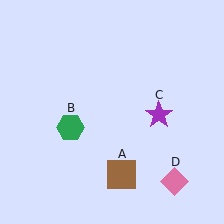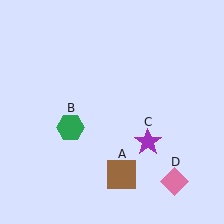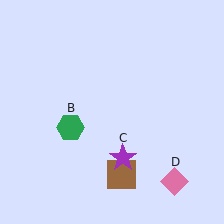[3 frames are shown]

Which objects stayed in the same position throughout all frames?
Brown square (object A) and green hexagon (object B) and pink diamond (object D) remained stationary.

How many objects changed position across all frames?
1 object changed position: purple star (object C).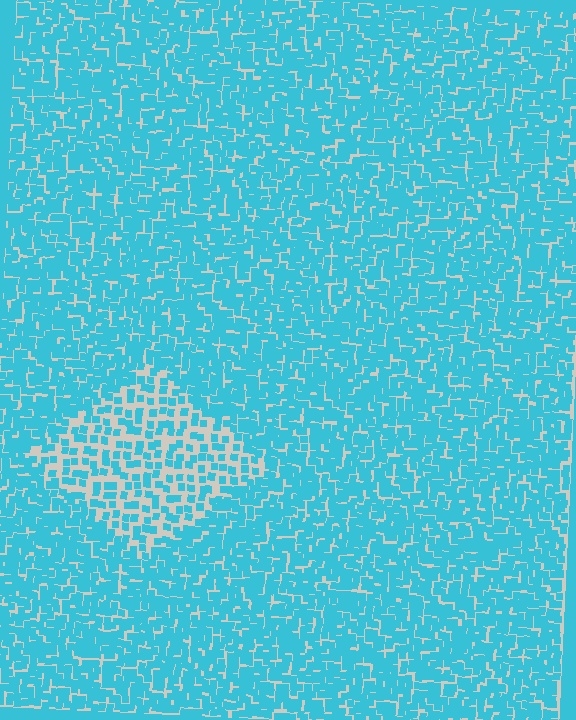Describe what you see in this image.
The image contains small cyan elements arranged at two different densities. A diamond-shaped region is visible where the elements are less densely packed than the surrounding area.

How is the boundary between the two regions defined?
The boundary is defined by a change in element density (approximately 2.1x ratio). All elements are the same color, size, and shape.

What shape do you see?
I see a diamond.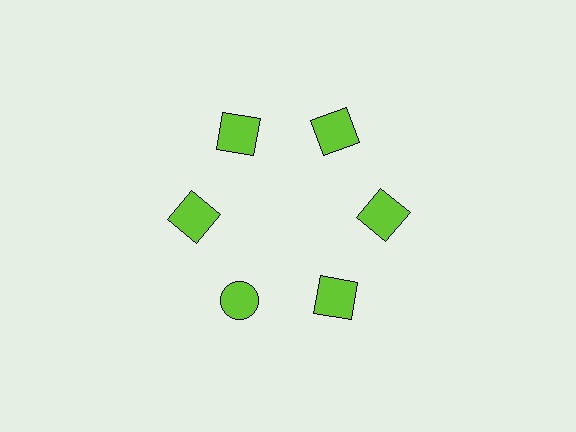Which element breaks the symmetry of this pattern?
The lime circle at roughly the 7 o'clock position breaks the symmetry. All other shapes are lime squares.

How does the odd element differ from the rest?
It has a different shape: circle instead of square.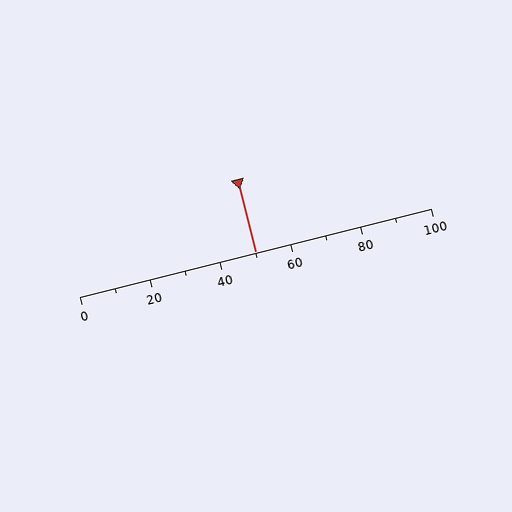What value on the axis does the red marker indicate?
The marker indicates approximately 50.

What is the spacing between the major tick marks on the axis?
The major ticks are spaced 20 apart.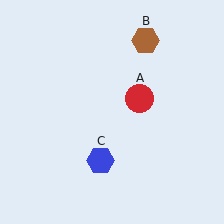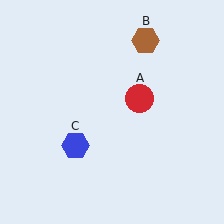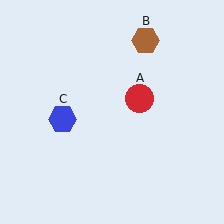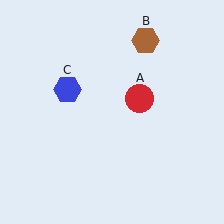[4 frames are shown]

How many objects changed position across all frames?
1 object changed position: blue hexagon (object C).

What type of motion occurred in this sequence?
The blue hexagon (object C) rotated clockwise around the center of the scene.